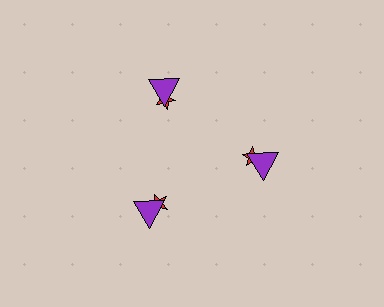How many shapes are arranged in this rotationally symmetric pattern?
There are 6 shapes, arranged in 3 groups of 2.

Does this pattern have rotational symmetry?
Yes, this pattern has 3-fold rotational symmetry. It looks the same after rotating 120 degrees around the center.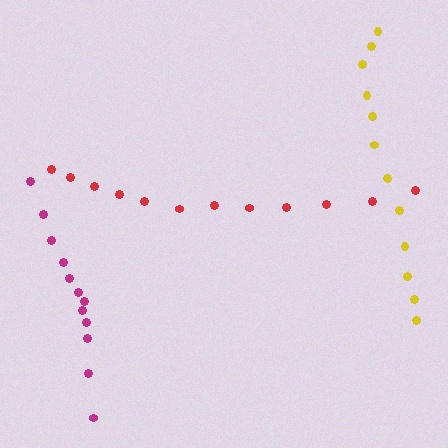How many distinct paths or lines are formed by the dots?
There are 3 distinct paths.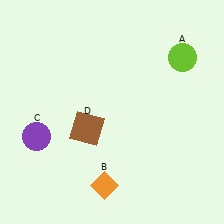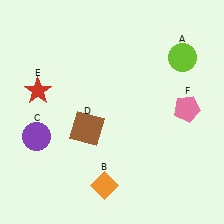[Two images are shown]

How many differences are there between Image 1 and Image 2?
There are 2 differences between the two images.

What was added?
A red star (E), a pink pentagon (F) were added in Image 2.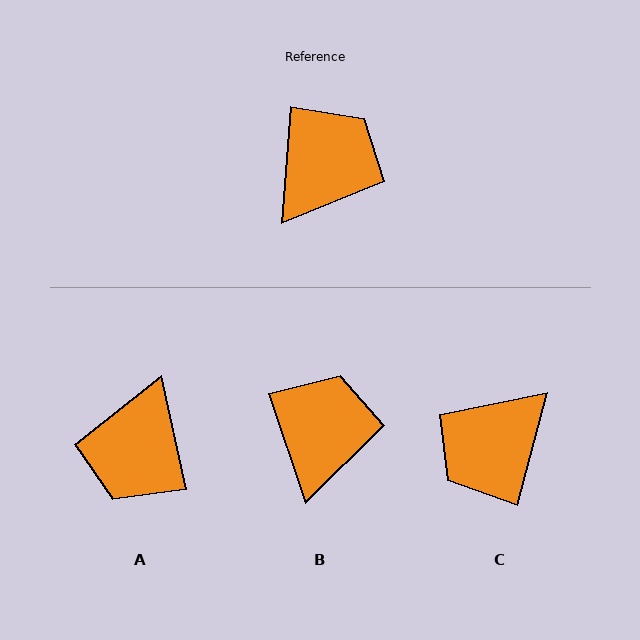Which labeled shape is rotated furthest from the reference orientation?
C, about 170 degrees away.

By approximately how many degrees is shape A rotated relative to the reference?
Approximately 163 degrees clockwise.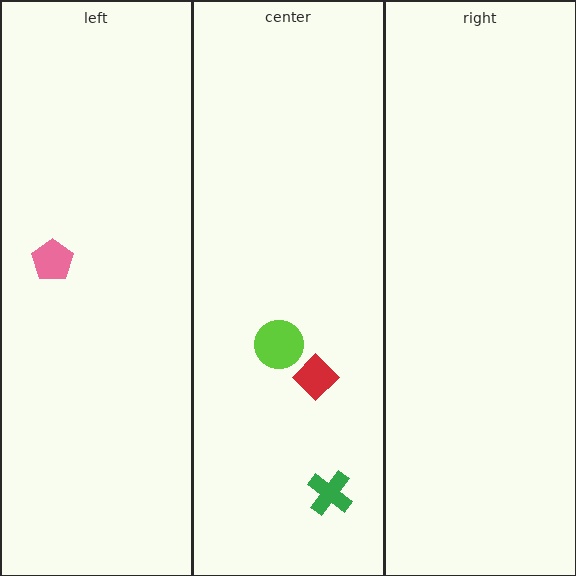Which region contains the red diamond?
The center region.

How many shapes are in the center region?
3.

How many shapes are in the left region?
1.